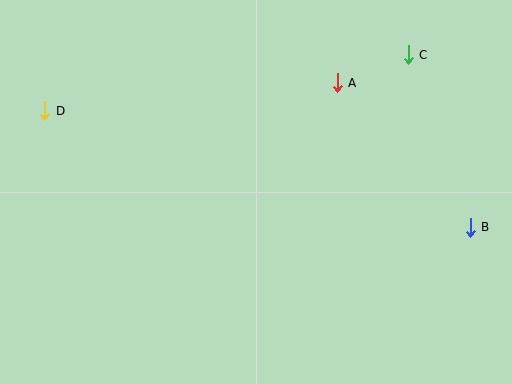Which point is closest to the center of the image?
Point A at (337, 83) is closest to the center.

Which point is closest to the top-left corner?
Point D is closest to the top-left corner.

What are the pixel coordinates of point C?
Point C is at (408, 55).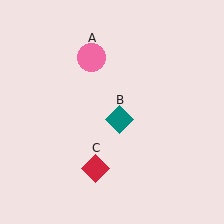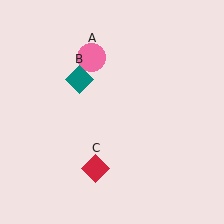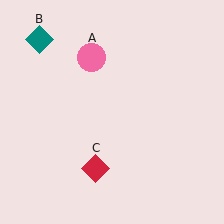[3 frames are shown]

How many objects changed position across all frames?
1 object changed position: teal diamond (object B).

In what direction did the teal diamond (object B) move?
The teal diamond (object B) moved up and to the left.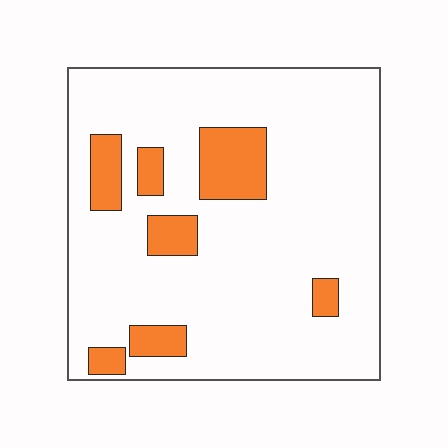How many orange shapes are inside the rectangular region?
7.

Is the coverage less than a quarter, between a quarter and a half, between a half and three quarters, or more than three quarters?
Less than a quarter.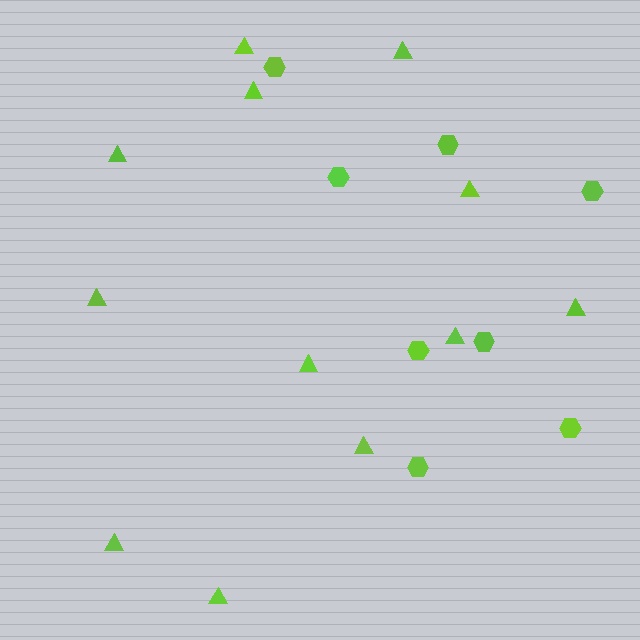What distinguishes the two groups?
There are 2 groups: one group of hexagons (8) and one group of triangles (12).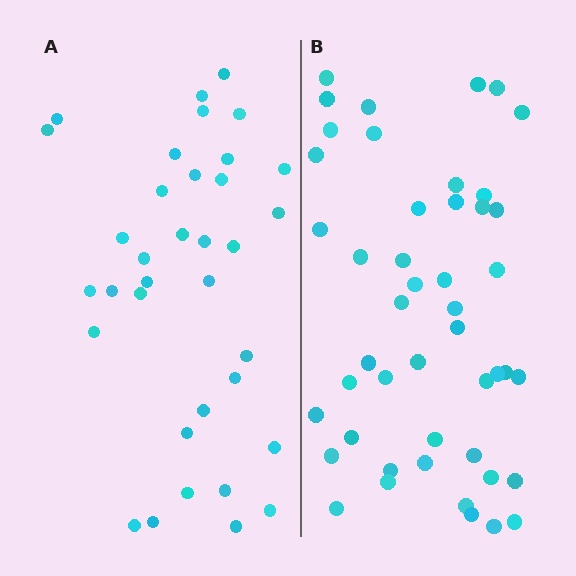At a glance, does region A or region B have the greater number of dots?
Region B (the right region) has more dots.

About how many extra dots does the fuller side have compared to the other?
Region B has roughly 12 or so more dots than region A.